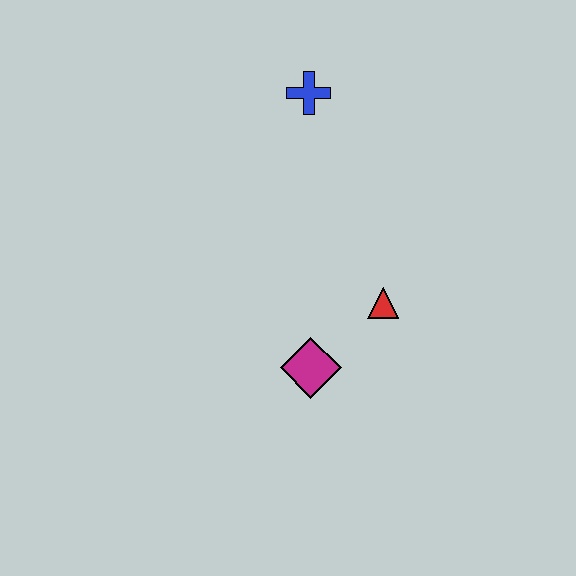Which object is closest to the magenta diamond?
The red triangle is closest to the magenta diamond.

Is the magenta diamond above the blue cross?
No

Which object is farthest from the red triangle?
The blue cross is farthest from the red triangle.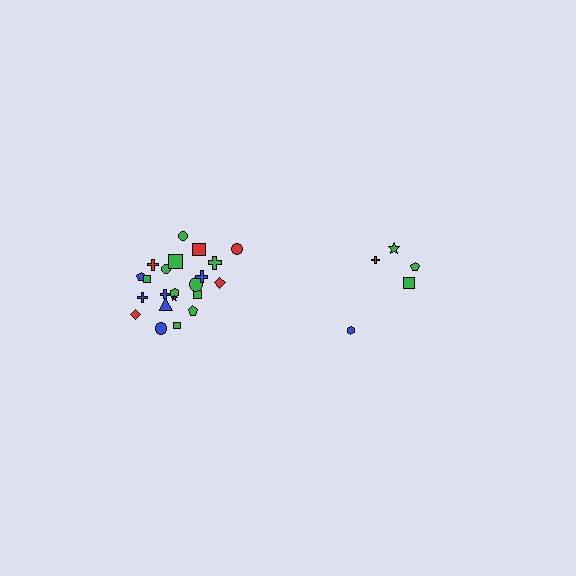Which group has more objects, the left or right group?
The left group.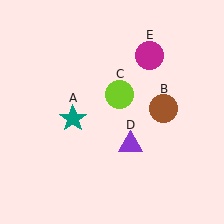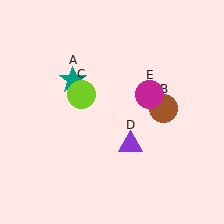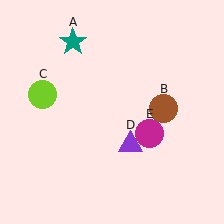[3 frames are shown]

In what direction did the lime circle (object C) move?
The lime circle (object C) moved left.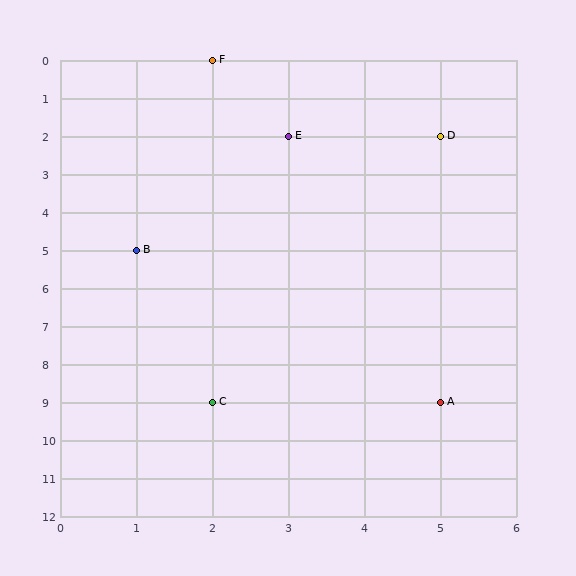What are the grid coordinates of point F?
Point F is at grid coordinates (2, 0).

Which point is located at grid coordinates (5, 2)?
Point D is at (5, 2).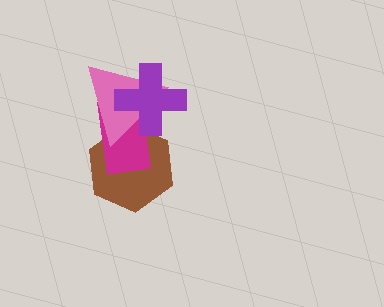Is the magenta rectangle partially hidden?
Yes, it is partially covered by another shape.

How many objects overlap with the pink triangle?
3 objects overlap with the pink triangle.